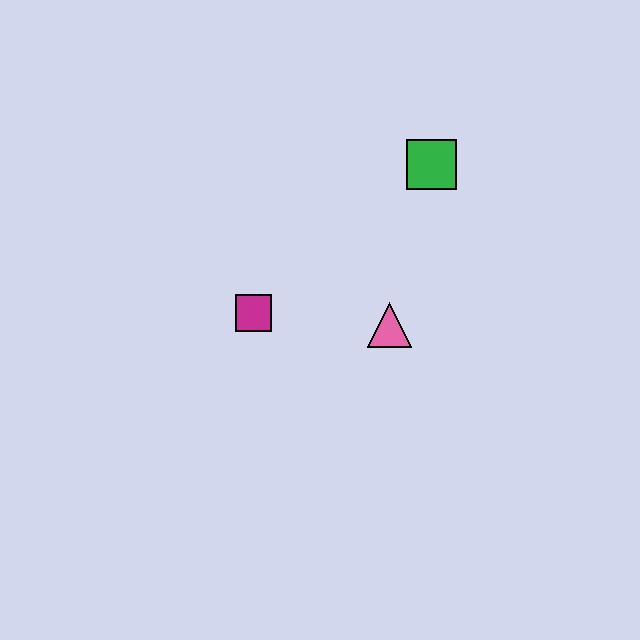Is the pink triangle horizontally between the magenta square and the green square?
Yes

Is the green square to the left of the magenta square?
No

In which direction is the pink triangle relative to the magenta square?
The pink triangle is to the right of the magenta square.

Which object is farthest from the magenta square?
The green square is farthest from the magenta square.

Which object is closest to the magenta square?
The pink triangle is closest to the magenta square.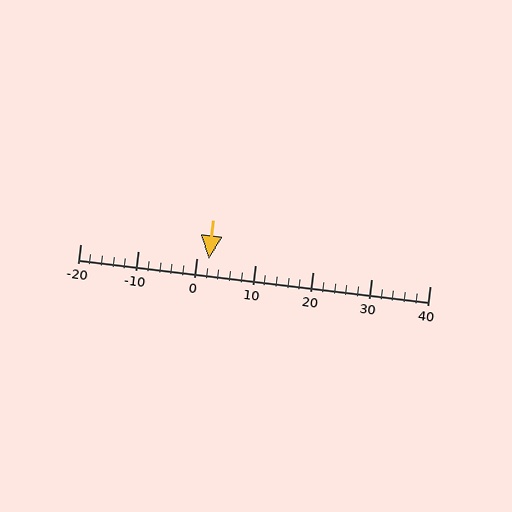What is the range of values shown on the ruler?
The ruler shows values from -20 to 40.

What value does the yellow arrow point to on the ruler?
The yellow arrow points to approximately 2.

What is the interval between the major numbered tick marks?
The major tick marks are spaced 10 units apart.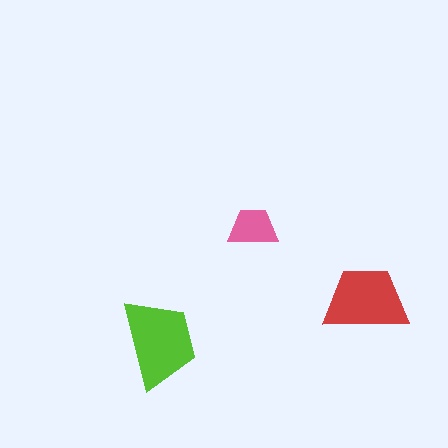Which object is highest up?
The pink trapezoid is topmost.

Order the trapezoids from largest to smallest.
the lime one, the red one, the pink one.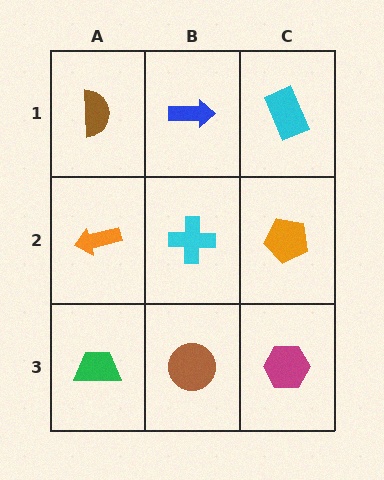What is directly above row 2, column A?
A brown semicircle.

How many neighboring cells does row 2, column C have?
3.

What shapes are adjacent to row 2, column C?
A cyan rectangle (row 1, column C), a magenta hexagon (row 3, column C), a cyan cross (row 2, column B).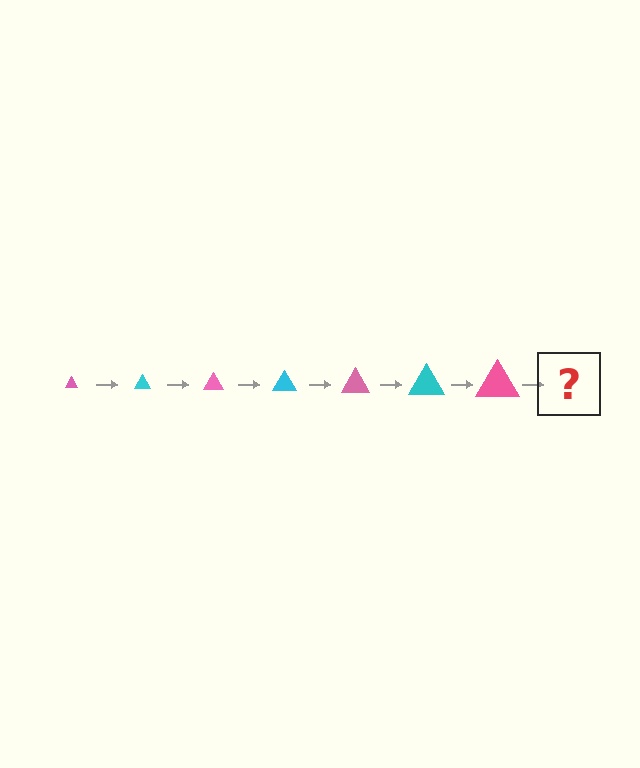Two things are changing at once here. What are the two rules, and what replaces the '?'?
The two rules are that the triangle grows larger each step and the color cycles through pink and cyan. The '?' should be a cyan triangle, larger than the previous one.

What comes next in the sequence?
The next element should be a cyan triangle, larger than the previous one.